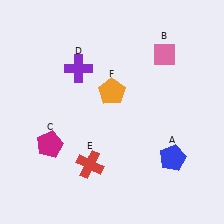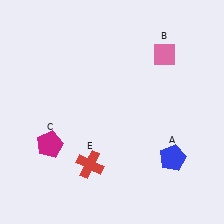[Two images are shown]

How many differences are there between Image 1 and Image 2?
There are 2 differences between the two images.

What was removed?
The orange pentagon (F), the purple cross (D) were removed in Image 2.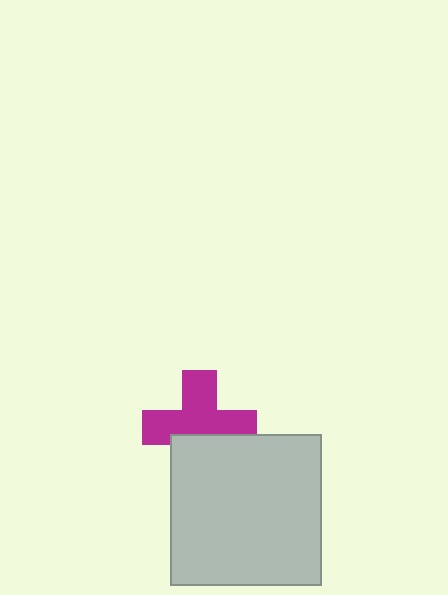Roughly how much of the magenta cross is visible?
About half of it is visible (roughly 65%).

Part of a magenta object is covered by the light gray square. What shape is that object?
It is a cross.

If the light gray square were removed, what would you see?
You would see the complete magenta cross.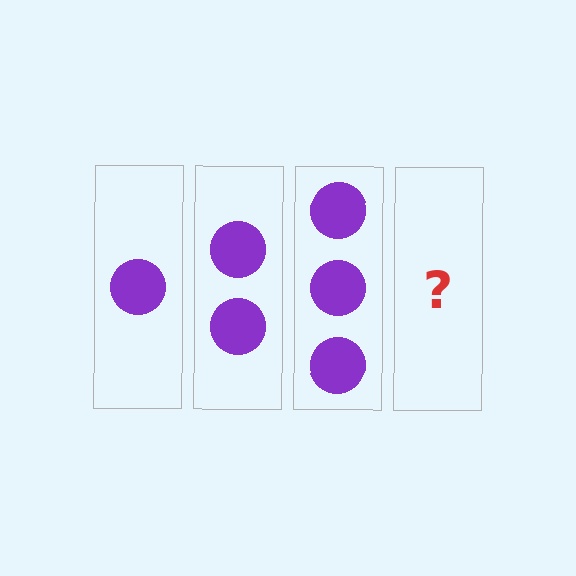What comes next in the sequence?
The next element should be 4 circles.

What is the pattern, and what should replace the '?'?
The pattern is that each step adds one more circle. The '?' should be 4 circles.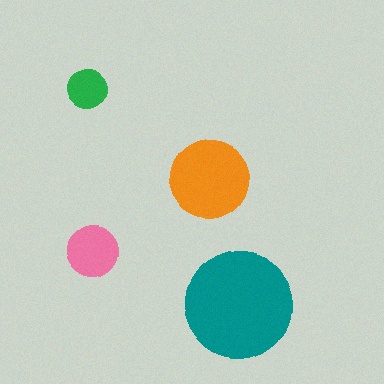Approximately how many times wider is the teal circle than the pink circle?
About 2 times wider.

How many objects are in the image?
There are 4 objects in the image.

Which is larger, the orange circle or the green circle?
The orange one.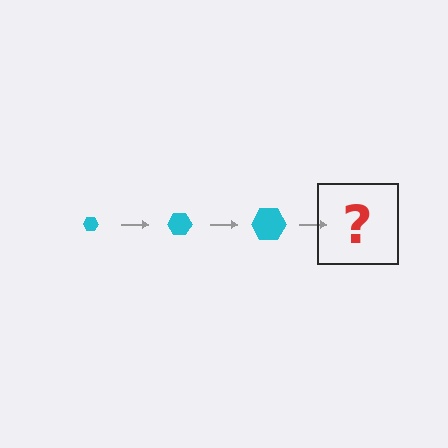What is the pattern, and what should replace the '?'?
The pattern is that the hexagon gets progressively larger each step. The '?' should be a cyan hexagon, larger than the previous one.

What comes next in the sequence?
The next element should be a cyan hexagon, larger than the previous one.